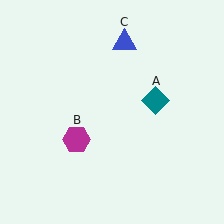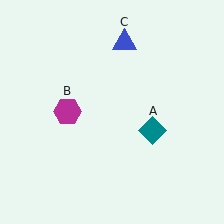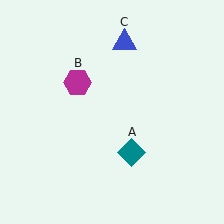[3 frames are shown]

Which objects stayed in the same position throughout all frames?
Blue triangle (object C) remained stationary.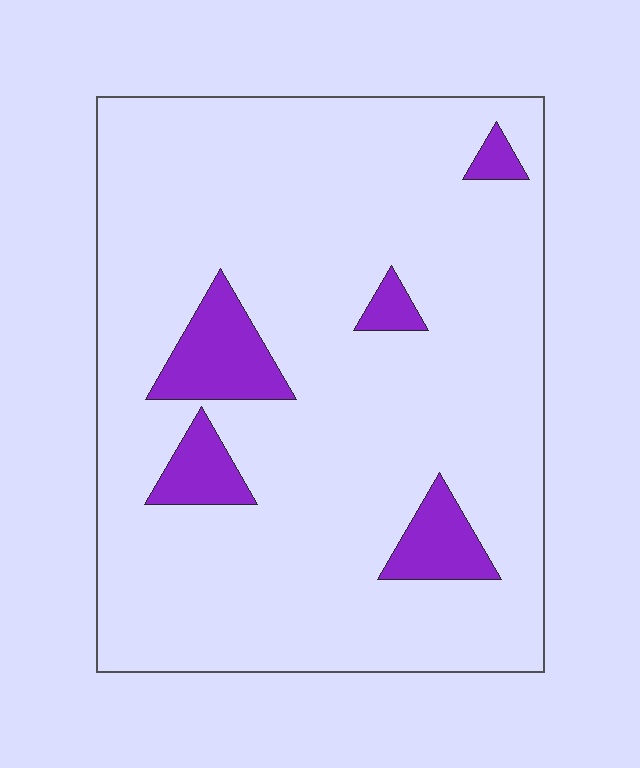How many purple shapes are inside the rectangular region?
5.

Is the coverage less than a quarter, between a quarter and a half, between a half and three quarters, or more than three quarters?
Less than a quarter.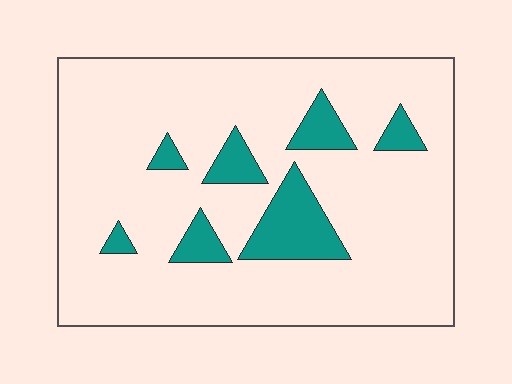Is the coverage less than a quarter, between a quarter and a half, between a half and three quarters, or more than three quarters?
Less than a quarter.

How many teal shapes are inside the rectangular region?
7.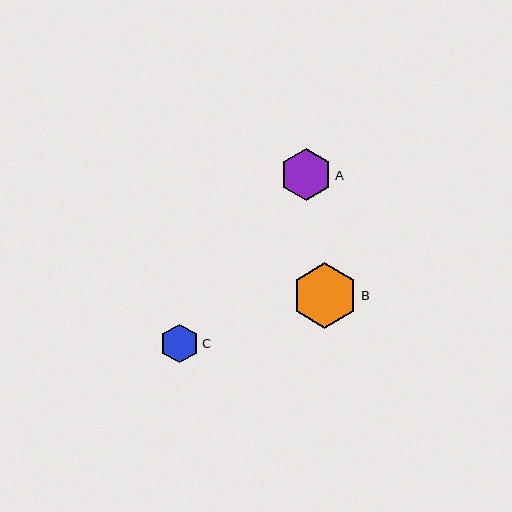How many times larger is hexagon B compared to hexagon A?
Hexagon B is approximately 1.3 times the size of hexagon A.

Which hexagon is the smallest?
Hexagon C is the smallest with a size of approximately 39 pixels.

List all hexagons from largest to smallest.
From largest to smallest: B, A, C.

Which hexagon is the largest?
Hexagon B is the largest with a size of approximately 65 pixels.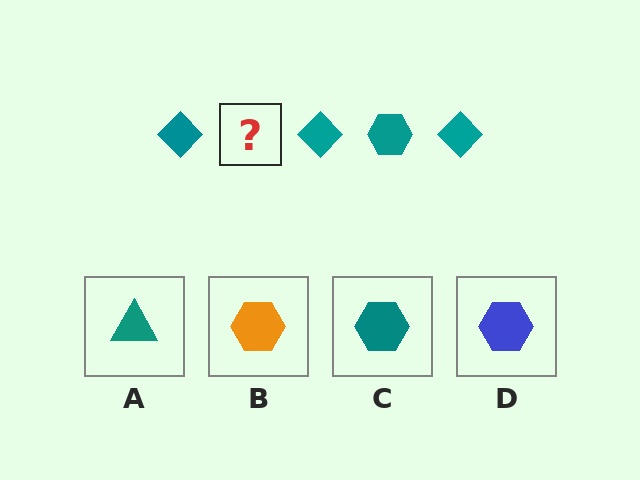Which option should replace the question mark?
Option C.